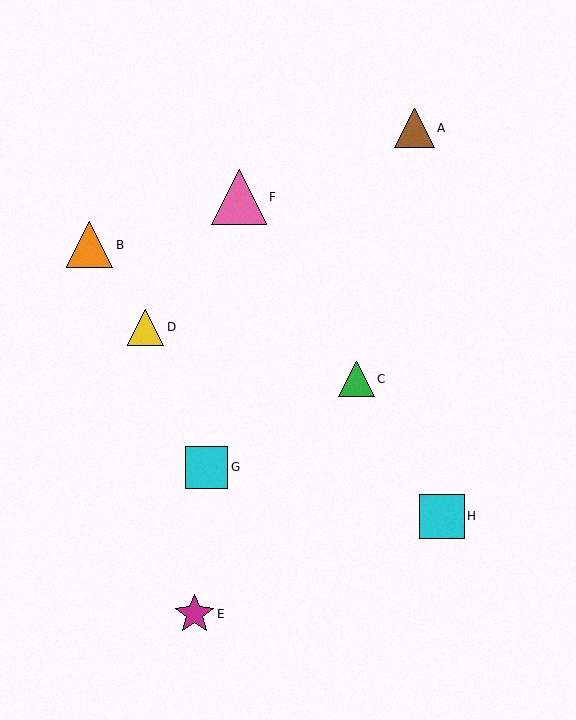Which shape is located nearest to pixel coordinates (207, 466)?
The cyan square (labeled G) at (207, 467) is nearest to that location.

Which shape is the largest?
The pink triangle (labeled F) is the largest.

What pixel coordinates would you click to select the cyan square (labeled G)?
Click at (207, 467) to select the cyan square G.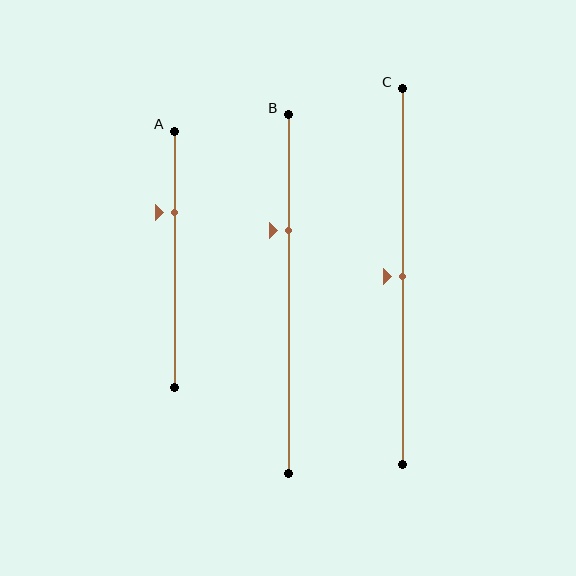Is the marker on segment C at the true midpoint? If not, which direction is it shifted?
Yes, the marker on segment C is at the true midpoint.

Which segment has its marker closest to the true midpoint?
Segment C has its marker closest to the true midpoint.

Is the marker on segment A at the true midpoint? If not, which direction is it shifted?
No, the marker on segment A is shifted upward by about 18% of the segment length.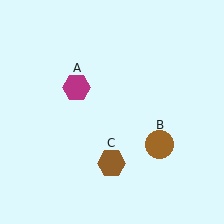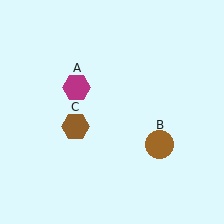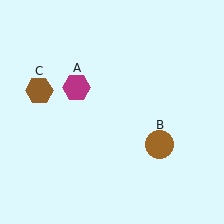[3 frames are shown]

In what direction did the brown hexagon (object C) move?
The brown hexagon (object C) moved up and to the left.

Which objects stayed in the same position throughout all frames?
Magenta hexagon (object A) and brown circle (object B) remained stationary.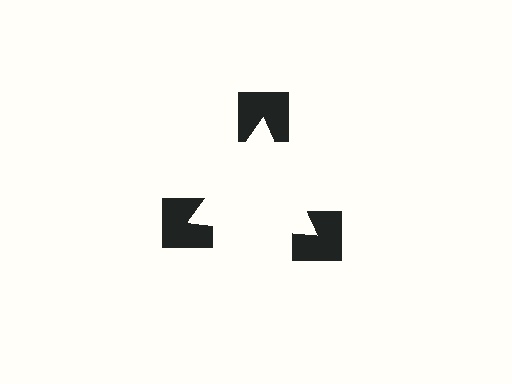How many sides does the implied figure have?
3 sides.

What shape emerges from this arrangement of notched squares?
An illusory triangle — its edges are inferred from the aligned wedge cuts in the notched squares, not physically drawn.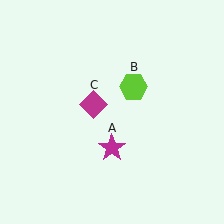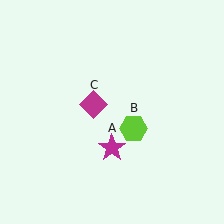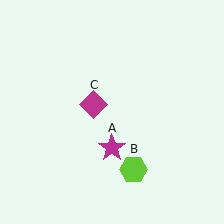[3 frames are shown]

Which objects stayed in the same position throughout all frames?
Magenta star (object A) and magenta diamond (object C) remained stationary.